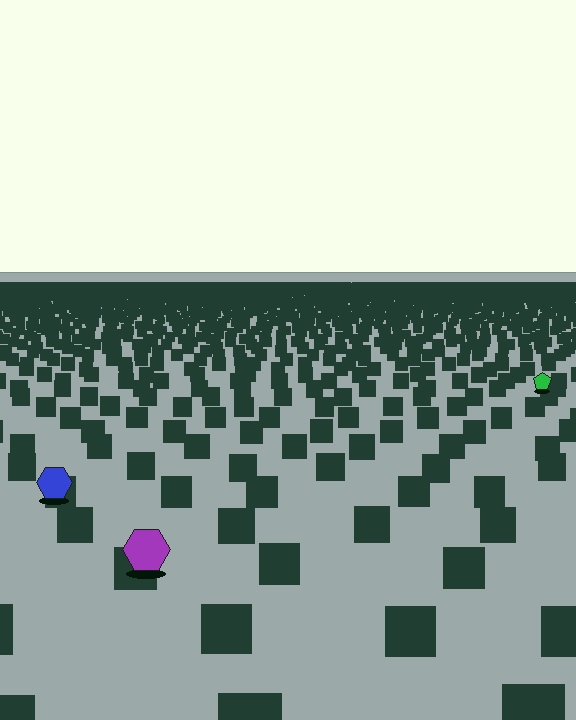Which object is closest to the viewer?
The purple hexagon is closest. The texture marks near it are larger and more spread out.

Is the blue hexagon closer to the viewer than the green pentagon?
Yes. The blue hexagon is closer — you can tell from the texture gradient: the ground texture is coarser near it.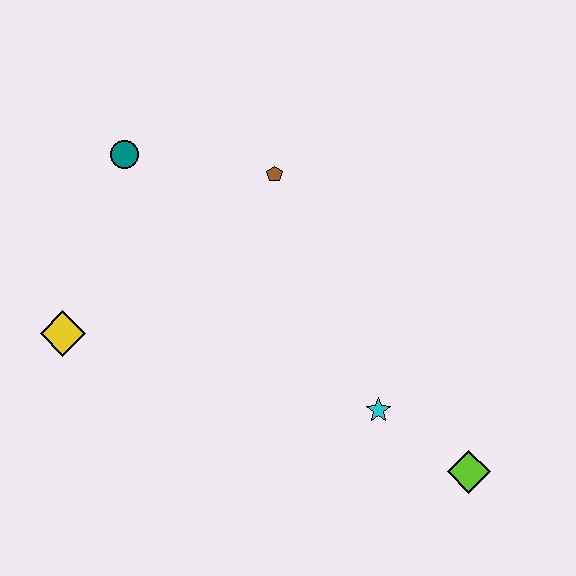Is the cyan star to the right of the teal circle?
Yes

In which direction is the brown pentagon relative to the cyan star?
The brown pentagon is above the cyan star.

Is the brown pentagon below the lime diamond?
No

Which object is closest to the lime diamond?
The cyan star is closest to the lime diamond.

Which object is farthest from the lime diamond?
The teal circle is farthest from the lime diamond.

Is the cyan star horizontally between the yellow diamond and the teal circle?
No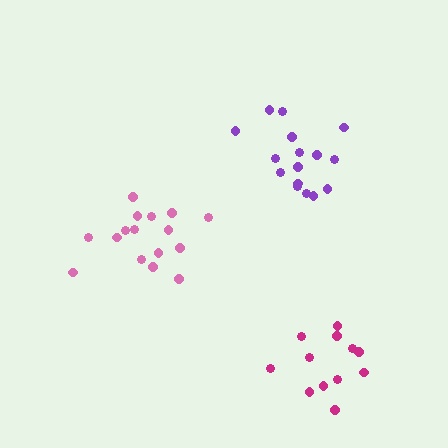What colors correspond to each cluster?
The clusters are colored: magenta, purple, pink.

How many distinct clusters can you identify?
There are 3 distinct clusters.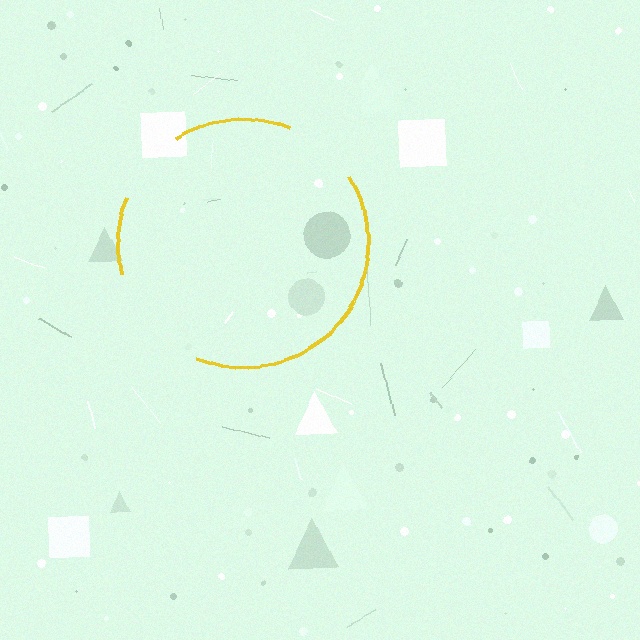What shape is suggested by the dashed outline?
The dashed outline suggests a circle.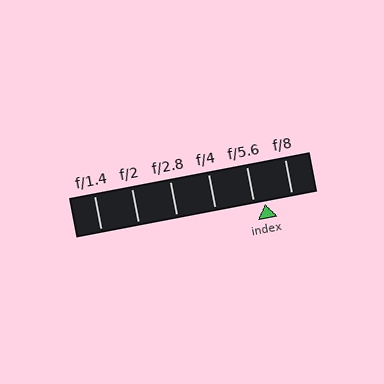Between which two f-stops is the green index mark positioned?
The index mark is between f/5.6 and f/8.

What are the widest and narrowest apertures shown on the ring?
The widest aperture shown is f/1.4 and the narrowest is f/8.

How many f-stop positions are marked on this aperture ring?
There are 6 f-stop positions marked.